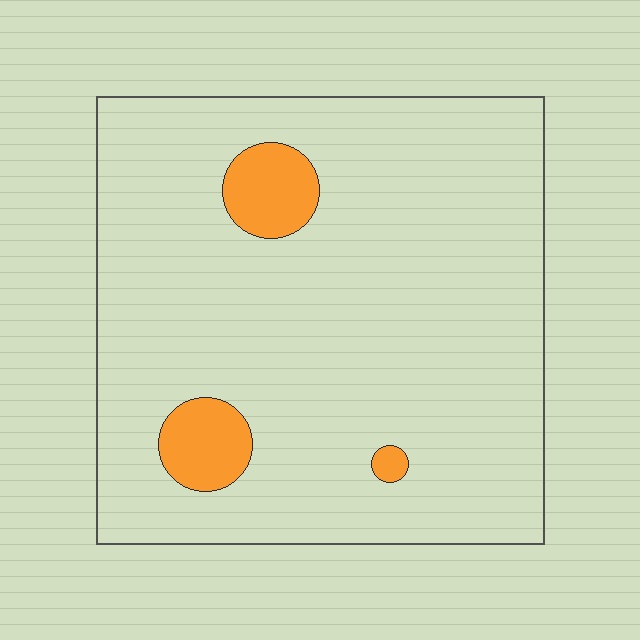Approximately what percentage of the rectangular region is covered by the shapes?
Approximately 10%.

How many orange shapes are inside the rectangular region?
3.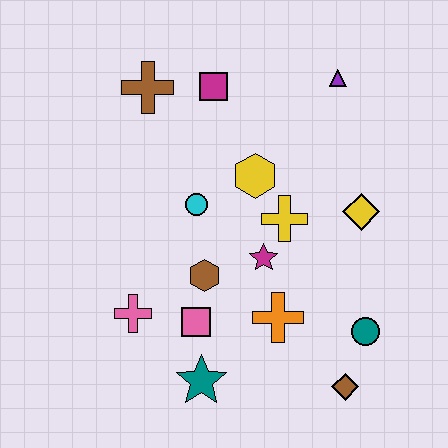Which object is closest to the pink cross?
The pink square is closest to the pink cross.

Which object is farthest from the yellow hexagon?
The brown diamond is farthest from the yellow hexagon.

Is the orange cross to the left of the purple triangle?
Yes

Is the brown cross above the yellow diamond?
Yes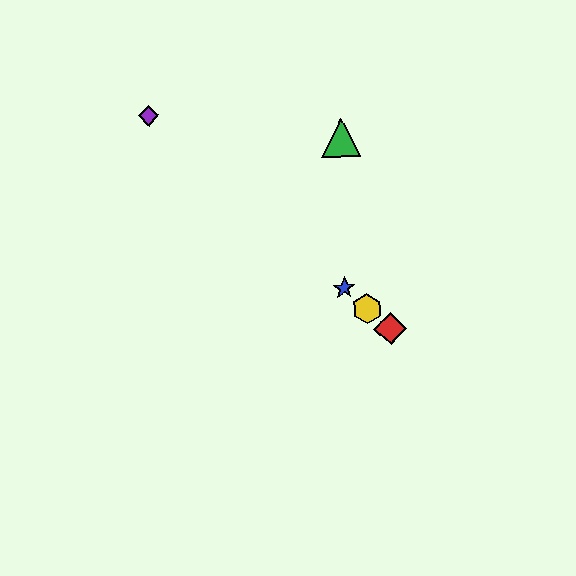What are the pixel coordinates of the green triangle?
The green triangle is at (341, 137).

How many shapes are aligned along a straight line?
4 shapes (the red diamond, the blue star, the yellow hexagon, the purple diamond) are aligned along a straight line.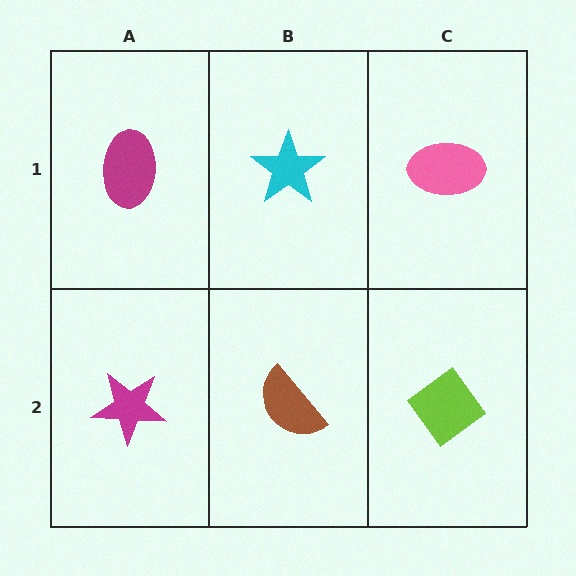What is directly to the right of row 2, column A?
A brown semicircle.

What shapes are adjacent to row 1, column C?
A lime diamond (row 2, column C), a cyan star (row 1, column B).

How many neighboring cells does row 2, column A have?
2.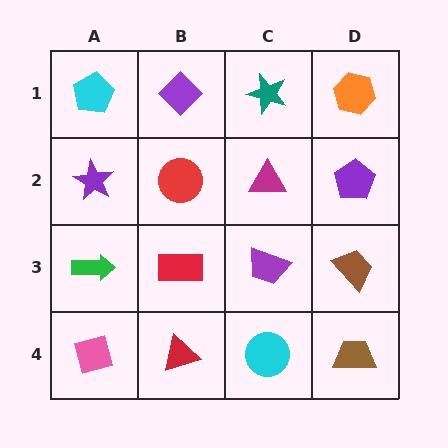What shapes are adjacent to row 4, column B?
A red rectangle (row 3, column B), a pink square (row 4, column A), a cyan circle (row 4, column C).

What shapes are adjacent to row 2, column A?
A cyan pentagon (row 1, column A), a green arrow (row 3, column A), a red circle (row 2, column B).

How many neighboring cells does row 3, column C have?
4.